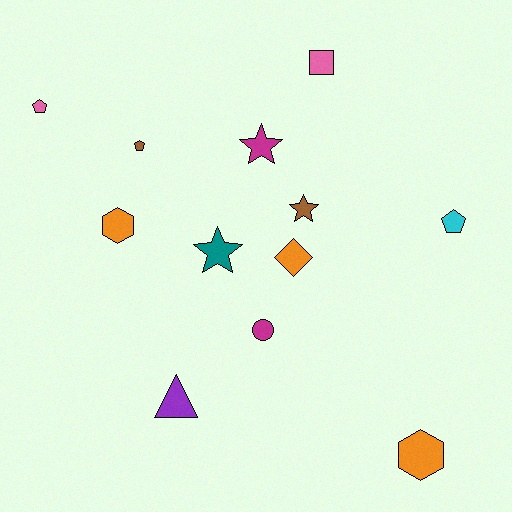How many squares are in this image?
There is 1 square.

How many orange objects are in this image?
There are 3 orange objects.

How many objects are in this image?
There are 12 objects.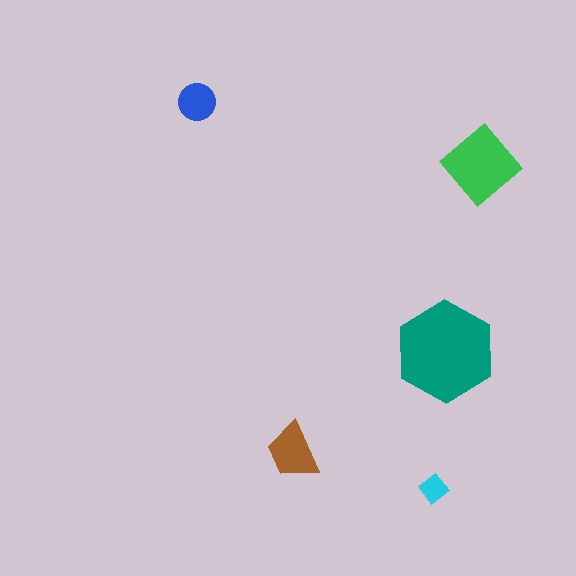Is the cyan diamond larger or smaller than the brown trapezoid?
Smaller.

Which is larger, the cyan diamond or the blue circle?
The blue circle.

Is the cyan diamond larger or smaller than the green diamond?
Smaller.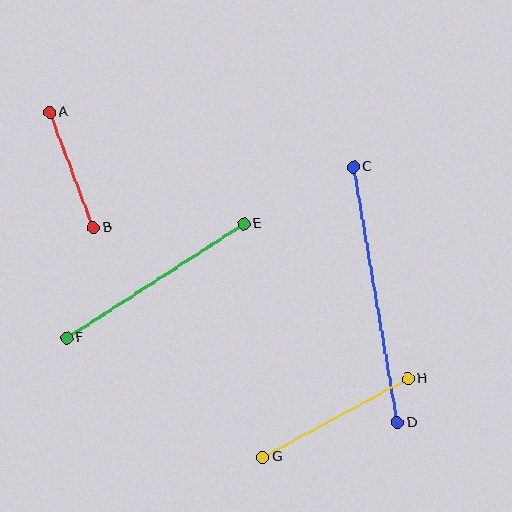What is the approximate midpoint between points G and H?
The midpoint is at approximately (335, 418) pixels.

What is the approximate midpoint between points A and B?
The midpoint is at approximately (71, 170) pixels.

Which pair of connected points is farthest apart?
Points C and D are farthest apart.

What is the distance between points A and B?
The distance is approximately 123 pixels.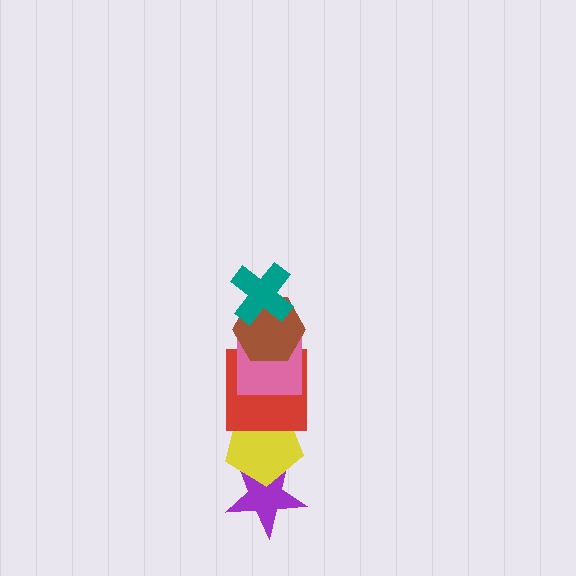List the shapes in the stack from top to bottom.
From top to bottom: the teal cross, the brown hexagon, the pink square, the red square, the yellow pentagon, the purple star.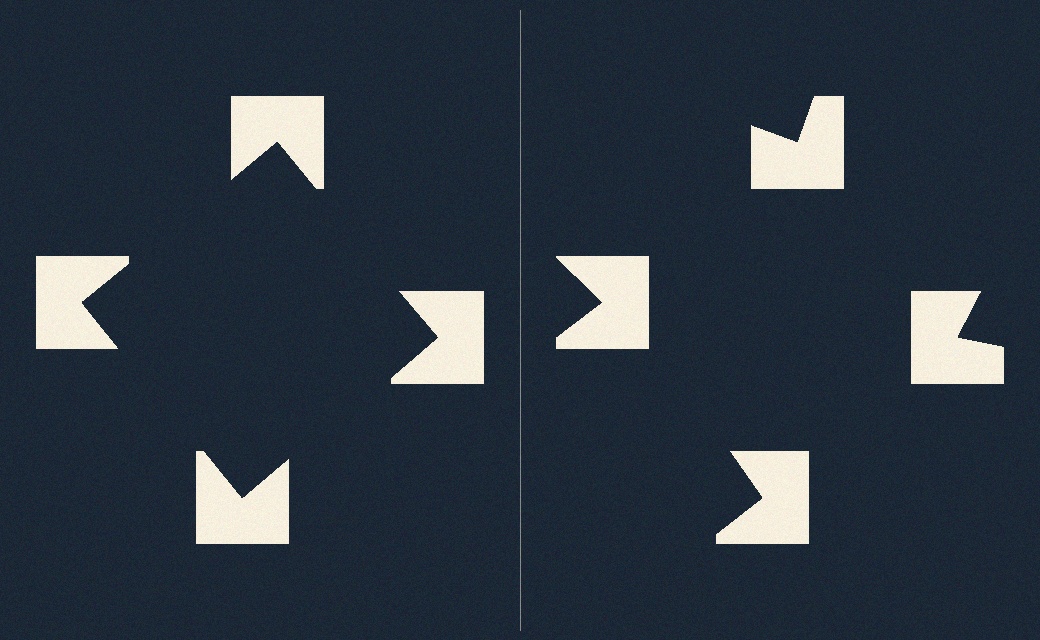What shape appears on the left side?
An illusory square.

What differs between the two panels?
The notched squares are positioned identically on both sides; only the wedge orientations differ. On the left they align to a square; on the right they are misaligned.